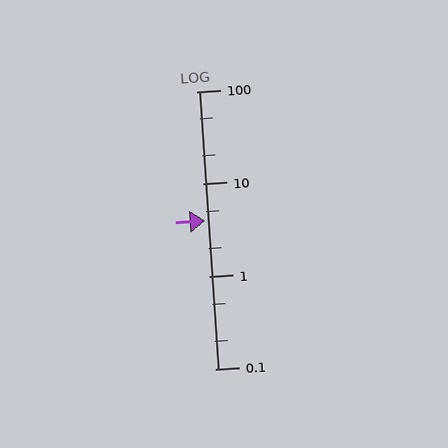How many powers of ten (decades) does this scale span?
The scale spans 3 decades, from 0.1 to 100.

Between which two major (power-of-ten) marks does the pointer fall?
The pointer is between 1 and 10.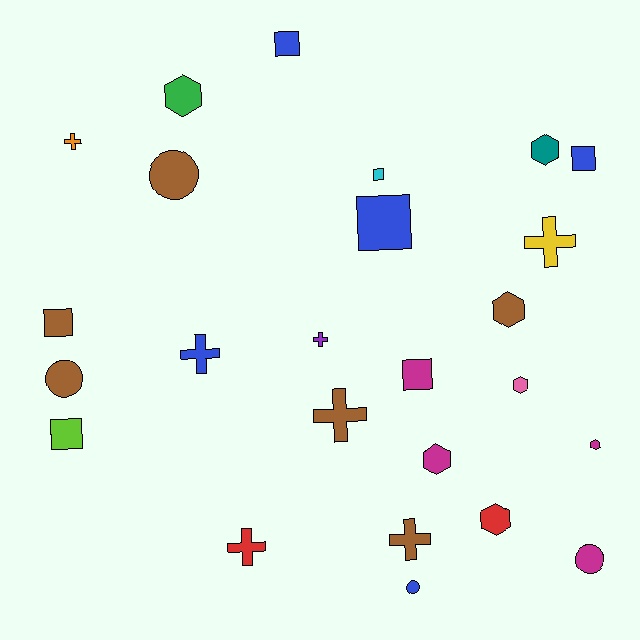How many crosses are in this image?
There are 7 crosses.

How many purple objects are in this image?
There is 1 purple object.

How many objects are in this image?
There are 25 objects.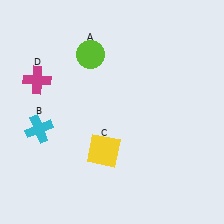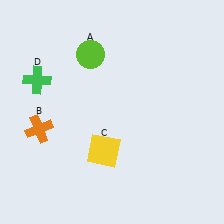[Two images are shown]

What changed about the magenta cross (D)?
In Image 1, D is magenta. In Image 2, it changed to green.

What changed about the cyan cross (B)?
In Image 1, B is cyan. In Image 2, it changed to orange.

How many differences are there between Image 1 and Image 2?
There are 2 differences between the two images.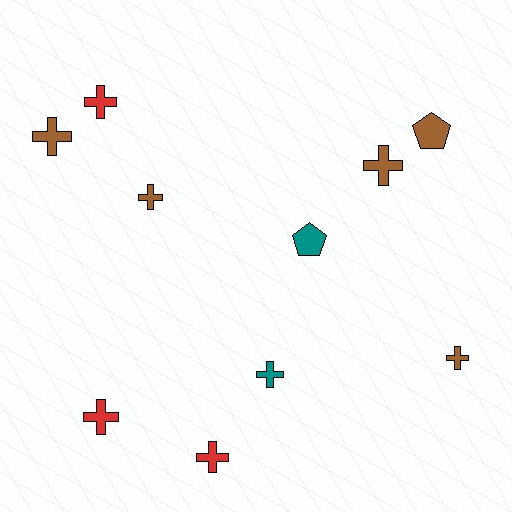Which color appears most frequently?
Brown, with 5 objects.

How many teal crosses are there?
There is 1 teal cross.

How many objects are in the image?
There are 10 objects.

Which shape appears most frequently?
Cross, with 8 objects.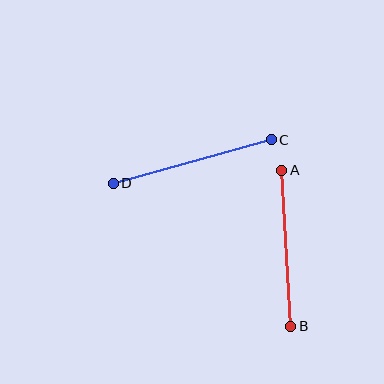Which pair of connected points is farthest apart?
Points C and D are farthest apart.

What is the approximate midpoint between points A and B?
The midpoint is at approximately (286, 248) pixels.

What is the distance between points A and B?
The distance is approximately 156 pixels.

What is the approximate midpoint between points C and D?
The midpoint is at approximately (192, 162) pixels.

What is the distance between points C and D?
The distance is approximately 164 pixels.